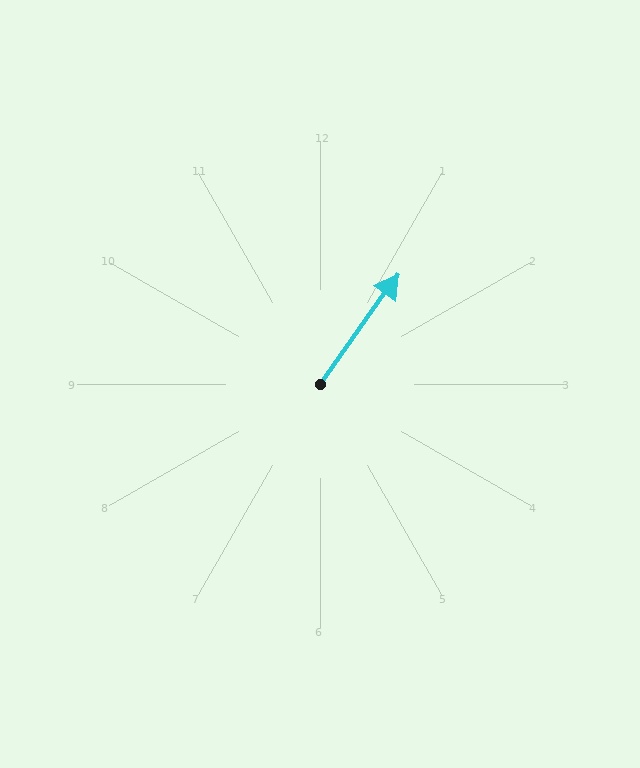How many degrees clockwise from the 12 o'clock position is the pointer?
Approximately 35 degrees.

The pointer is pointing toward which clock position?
Roughly 1 o'clock.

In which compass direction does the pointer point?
Northeast.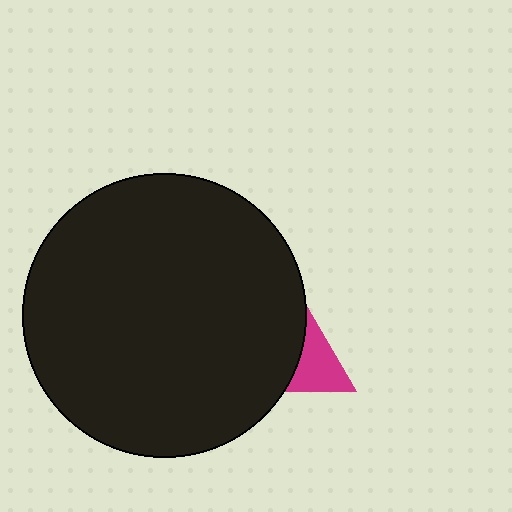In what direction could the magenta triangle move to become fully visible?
The magenta triangle could move right. That would shift it out from behind the black circle entirely.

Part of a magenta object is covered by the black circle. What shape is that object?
It is a triangle.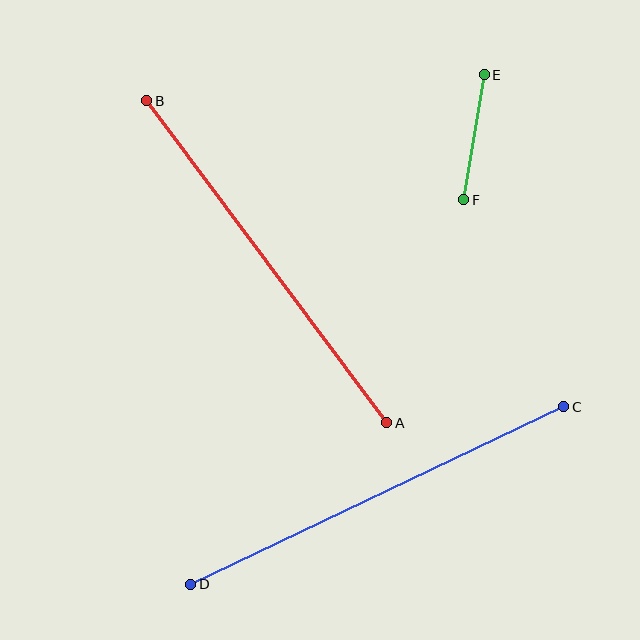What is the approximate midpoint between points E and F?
The midpoint is at approximately (474, 137) pixels.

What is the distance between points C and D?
The distance is approximately 413 pixels.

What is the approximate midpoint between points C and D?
The midpoint is at approximately (377, 496) pixels.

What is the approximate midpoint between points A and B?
The midpoint is at approximately (267, 262) pixels.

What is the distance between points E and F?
The distance is approximately 127 pixels.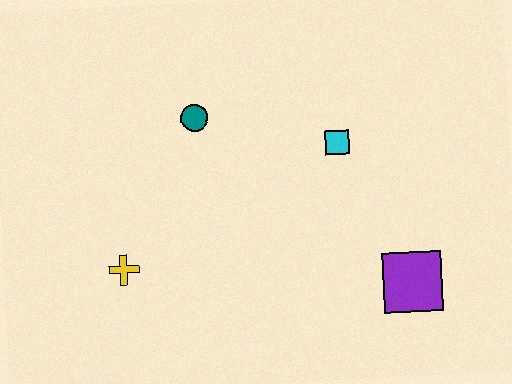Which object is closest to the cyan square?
The teal circle is closest to the cyan square.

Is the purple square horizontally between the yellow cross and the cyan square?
No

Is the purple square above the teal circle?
No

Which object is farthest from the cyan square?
The yellow cross is farthest from the cyan square.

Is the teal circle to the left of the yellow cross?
No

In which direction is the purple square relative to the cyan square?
The purple square is below the cyan square.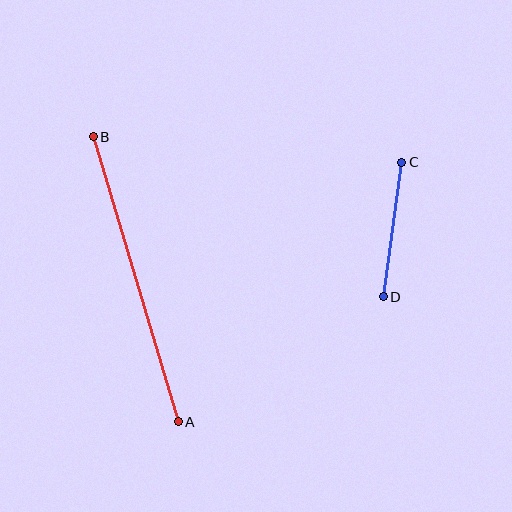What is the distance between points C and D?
The distance is approximately 135 pixels.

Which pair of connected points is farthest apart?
Points A and B are farthest apart.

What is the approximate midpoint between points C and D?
The midpoint is at approximately (392, 230) pixels.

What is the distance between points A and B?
The distance is approximately 297 pixels.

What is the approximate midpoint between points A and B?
The midpoint is at approximately (136, 279) pixels.